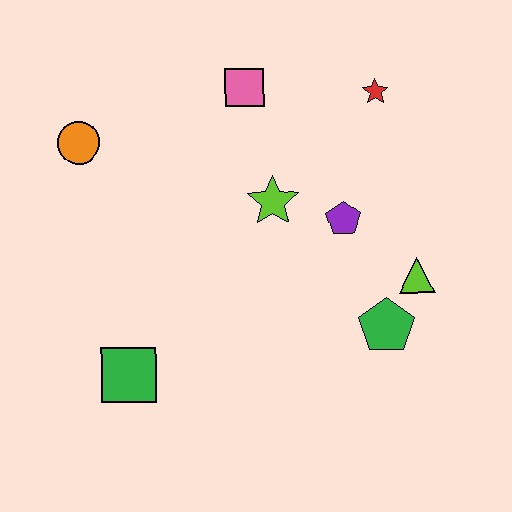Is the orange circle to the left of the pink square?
Yes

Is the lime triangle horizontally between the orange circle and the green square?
No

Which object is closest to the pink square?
The lime star is closest to the pink square.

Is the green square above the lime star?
No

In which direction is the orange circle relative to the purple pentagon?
The orange circle is to the left of the purple pentagon.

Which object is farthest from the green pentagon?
The orange circle is farthest from the green pentagon.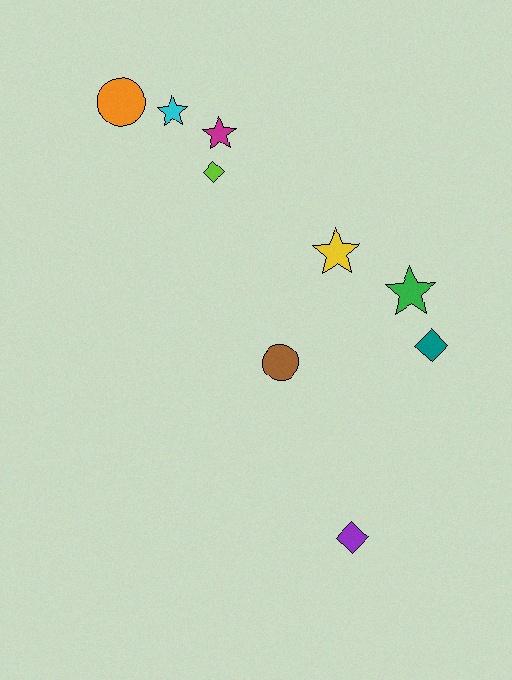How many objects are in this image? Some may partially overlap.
There are 9 objects.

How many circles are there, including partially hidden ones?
There are 2 circles.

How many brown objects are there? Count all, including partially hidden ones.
There is 1 brown object.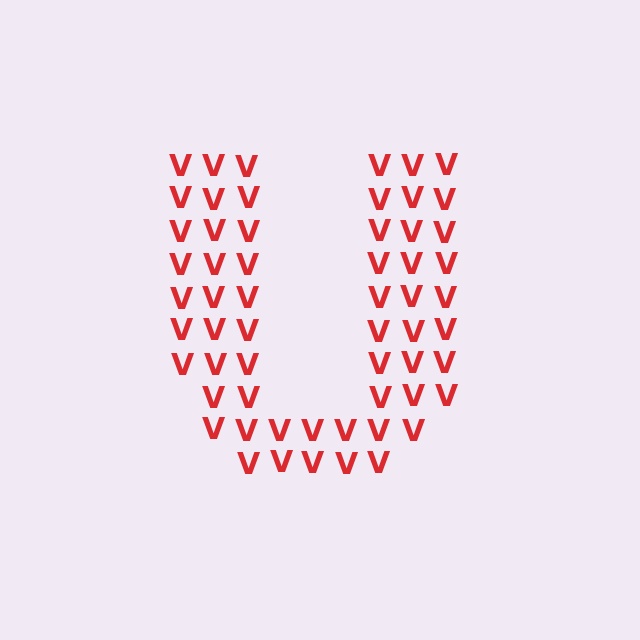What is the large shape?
The large shape is the letter U.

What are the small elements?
The small elements are letter V's.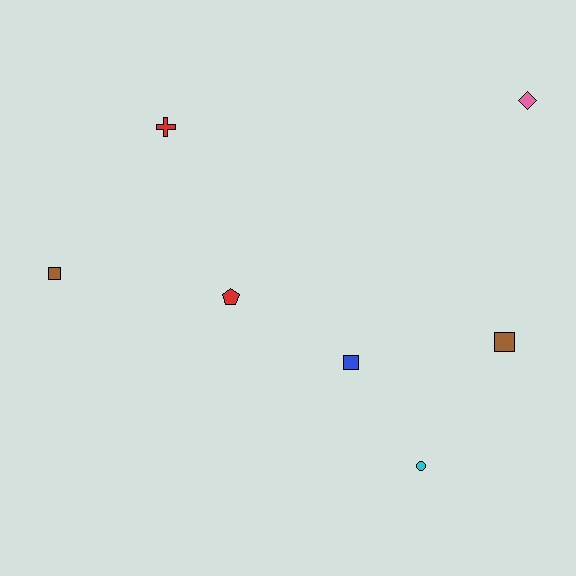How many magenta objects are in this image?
There are no magenta objects.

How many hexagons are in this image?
There are no hexagons.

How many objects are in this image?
There are 7 objects.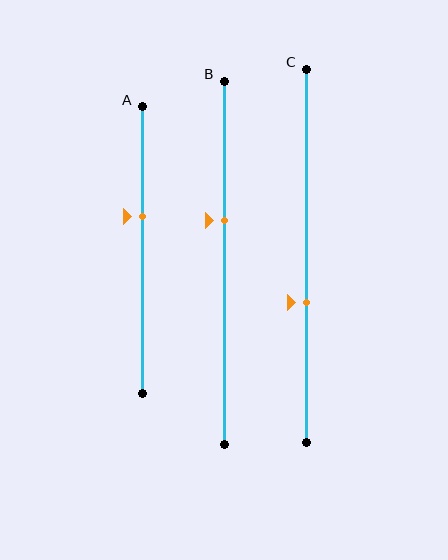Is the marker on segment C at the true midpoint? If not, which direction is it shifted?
No, the marker on segment C is shifted downward by about 13% of the segment length.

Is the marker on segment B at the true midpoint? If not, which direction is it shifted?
No, the marker on segment B is shifted upward by about 12% of the segment length.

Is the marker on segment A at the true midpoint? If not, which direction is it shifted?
No, the marker on segment A is shifted upward by about 12% of the segment length.